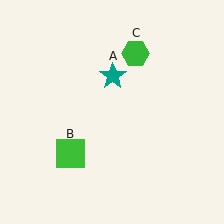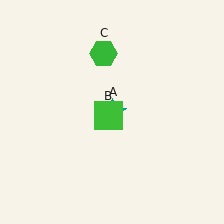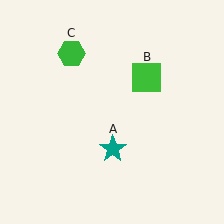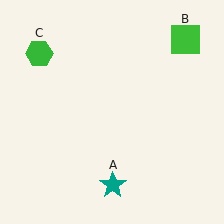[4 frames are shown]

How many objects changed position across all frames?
3 objects changed position: teal star (object A), green square (object B), green hexagon (object C).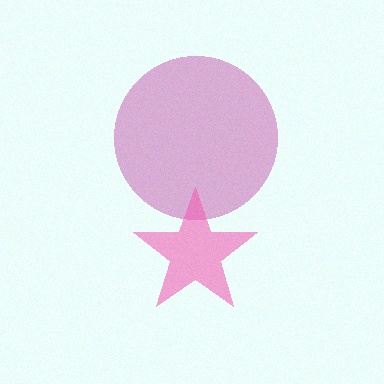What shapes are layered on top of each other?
The layered shapes are: a magenta circle, a pink star.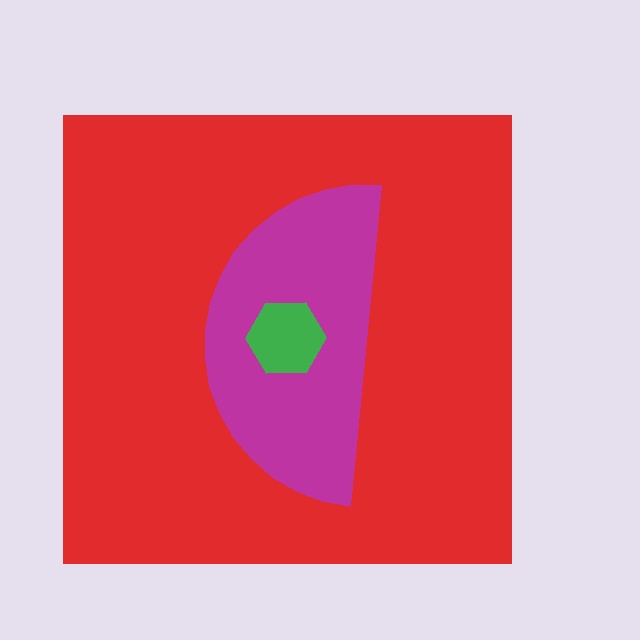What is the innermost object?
The green hexagon.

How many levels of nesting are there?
3.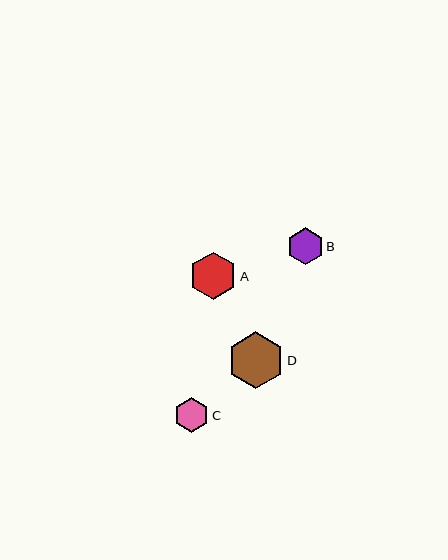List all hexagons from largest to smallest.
From largest to smallest: D, A, B, C.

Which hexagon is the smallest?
Hexagon C is the smallest with a size of approximately 35 pixels.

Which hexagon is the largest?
Hexagon D is the largest with a size of approximately 56 pixels.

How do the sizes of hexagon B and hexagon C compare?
Hexagon B and hexagon C are approximately the same size.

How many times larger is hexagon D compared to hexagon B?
Hexagon D is approximately 1.5 times the size of hexagon B.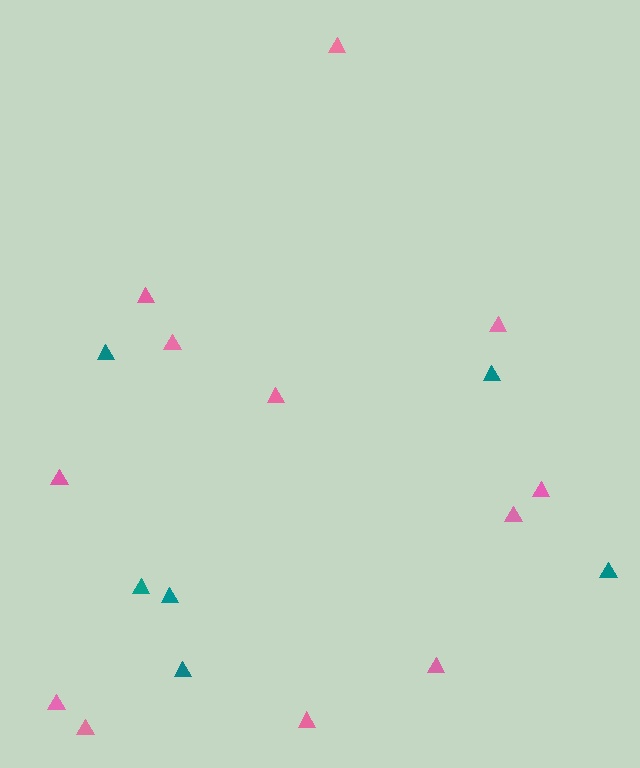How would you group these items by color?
There are 2 groups: one group of pink triangles (12) and one group of teal triangles (6).